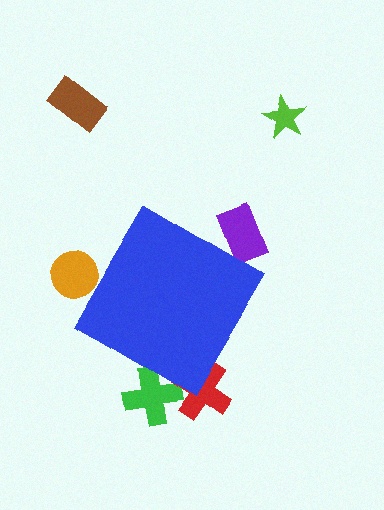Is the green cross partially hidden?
Yes, the green cross is partially hidden behind the blue diamond.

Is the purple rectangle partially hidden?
Yes, the purple rectangle is partially hidden behind the blue diamond.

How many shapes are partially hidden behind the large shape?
4 shapes are partially hidden.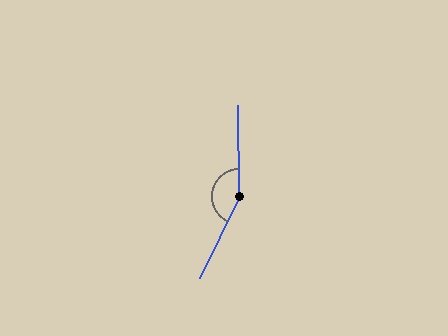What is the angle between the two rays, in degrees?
Approximately 154 degrees.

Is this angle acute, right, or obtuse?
It is obtuse.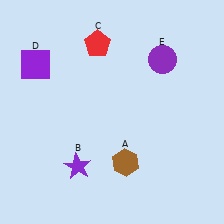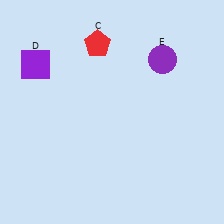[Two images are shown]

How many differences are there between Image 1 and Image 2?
There are 2 differences between the two images.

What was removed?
The brown hexagon (A), the purple star (B) were removed in Image 2.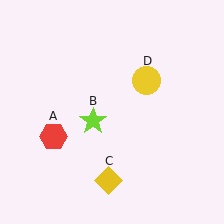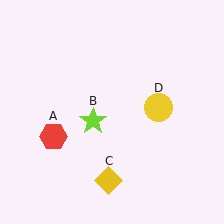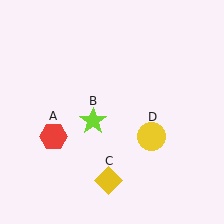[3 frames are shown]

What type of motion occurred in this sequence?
The yellow circle (object D) rotated clockwise around the center of the scene.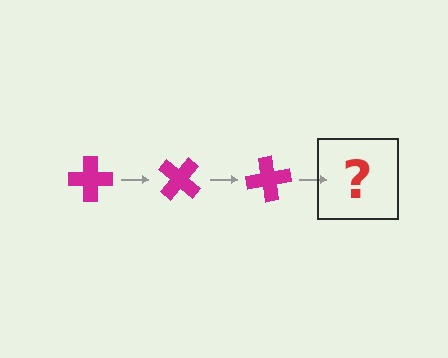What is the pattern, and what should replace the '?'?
The pattern is that the cross rotates 40 degrees each step. The '?' should be a magenta cross rotated 120 degrees.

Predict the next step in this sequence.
The next step is a magenta cross rotated 120 degrees.